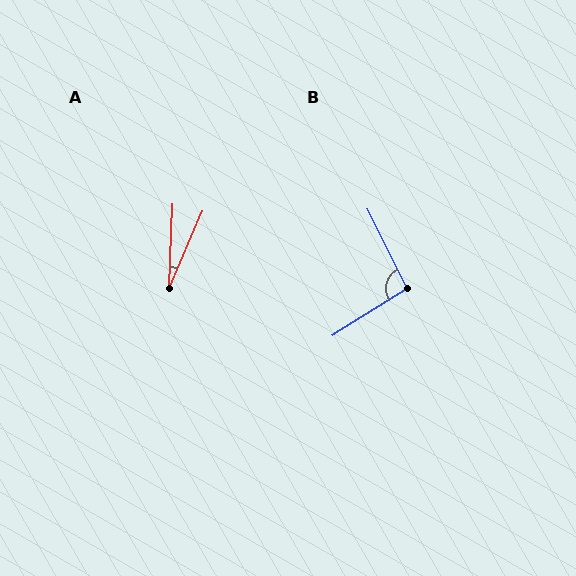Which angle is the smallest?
A, at approximately 21 degrees.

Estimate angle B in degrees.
Approximately 95 degrees.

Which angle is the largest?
B, at approximately 95 degrees.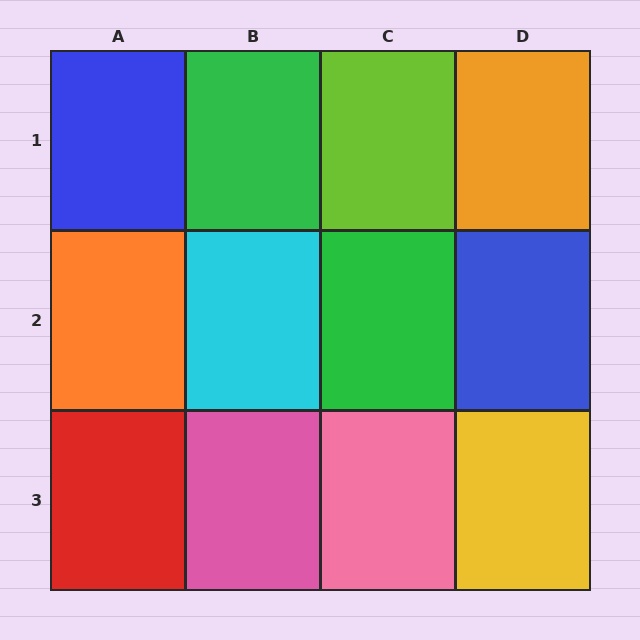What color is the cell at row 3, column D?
Yellow.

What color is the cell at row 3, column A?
Red.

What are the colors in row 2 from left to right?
Orange, cyan, green, blue.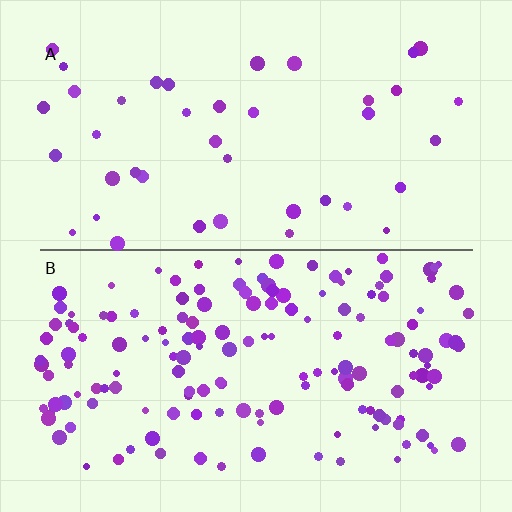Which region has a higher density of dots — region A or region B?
B (the bottom).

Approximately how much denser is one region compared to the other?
Approximately 3.7× — region B over region A.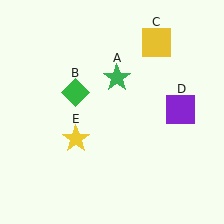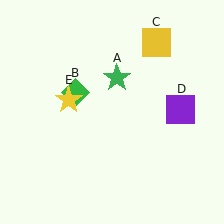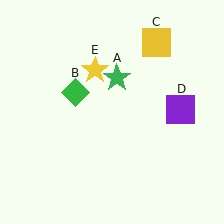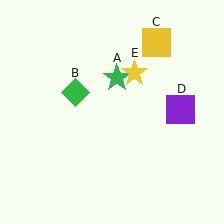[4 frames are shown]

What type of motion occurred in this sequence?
The yellow star (object E) rotated clockwise around the center of the scene.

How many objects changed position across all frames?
1 object changed position: yellow star (object E).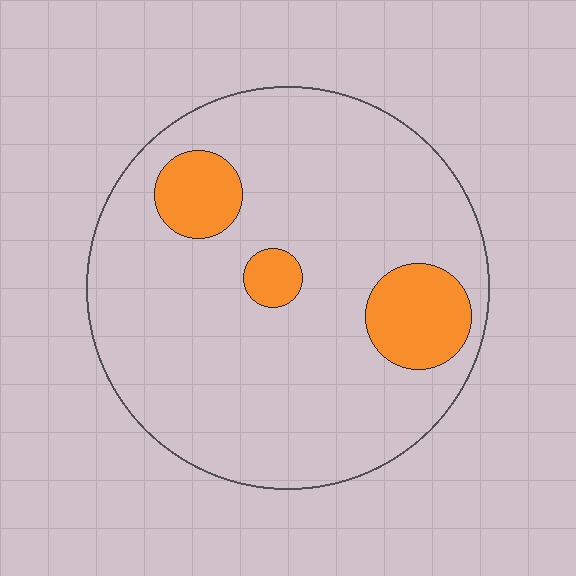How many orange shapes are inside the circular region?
3.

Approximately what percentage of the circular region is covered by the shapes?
Approximately 15%.